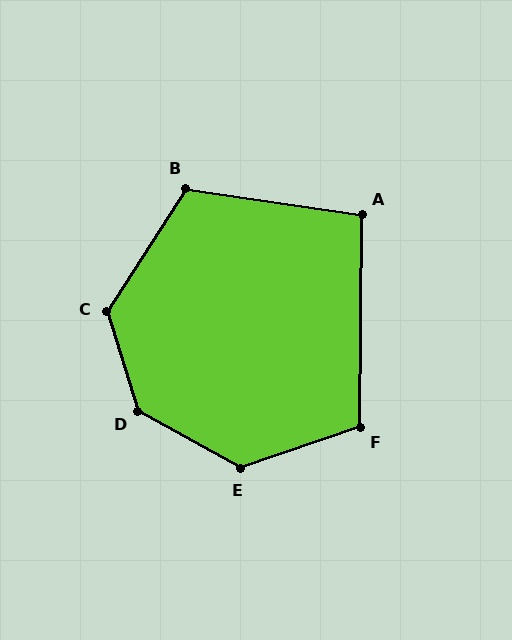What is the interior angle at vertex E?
Approximately 132 degrees (obtuse).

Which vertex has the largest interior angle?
D, at approximately 136 degrees.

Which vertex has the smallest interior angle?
A, at approximately 98 degrees.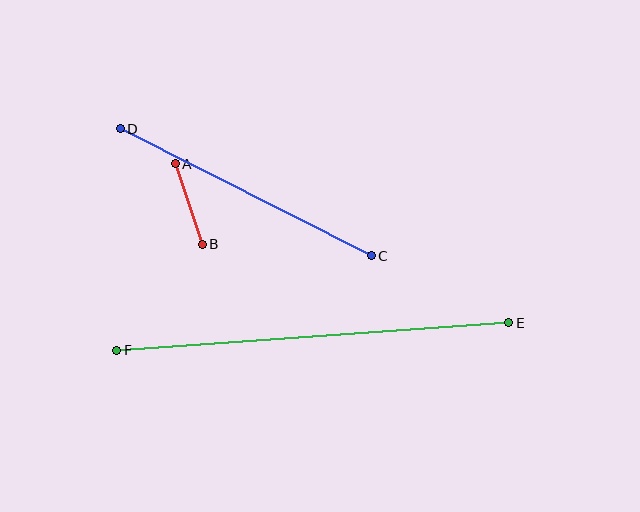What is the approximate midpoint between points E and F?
The midpoint is at approximately (313, 336) pixels.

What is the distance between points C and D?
The distance is approximately 281 pixels.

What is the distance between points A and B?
The distance is approximately 85 pixels.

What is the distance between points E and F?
The distance is approximately 393 pixels.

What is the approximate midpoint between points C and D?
The midpoint is at approximately (246, 192) pixels.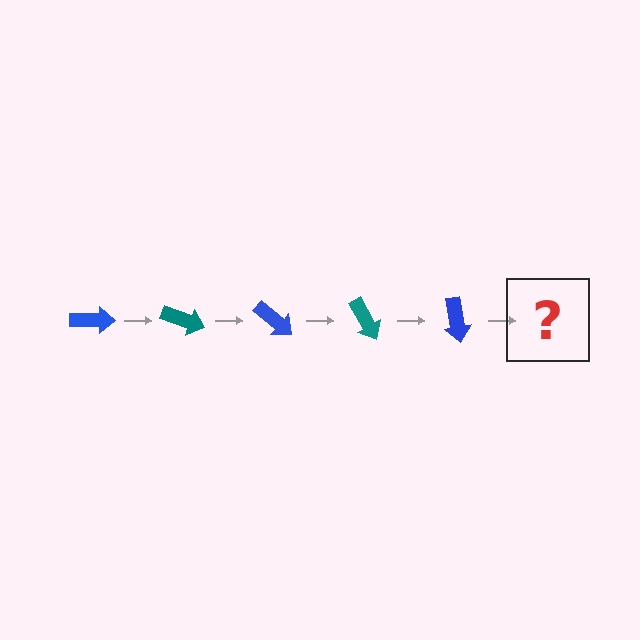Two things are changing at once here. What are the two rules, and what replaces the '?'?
The two rules are that it rotates 20 degrees each step and the color cycles through blue and teal. The '?' should be a teal arrow, rotated 100 degrees from the start.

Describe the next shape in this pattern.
It should be a teal arrow, rotated 100 degrees from the start.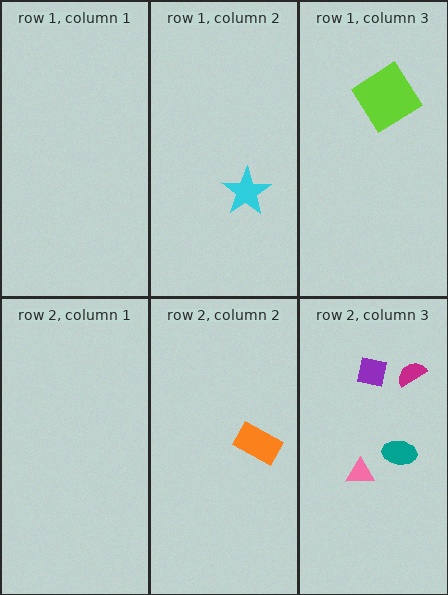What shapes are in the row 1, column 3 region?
The lime diamond.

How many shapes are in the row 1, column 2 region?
1.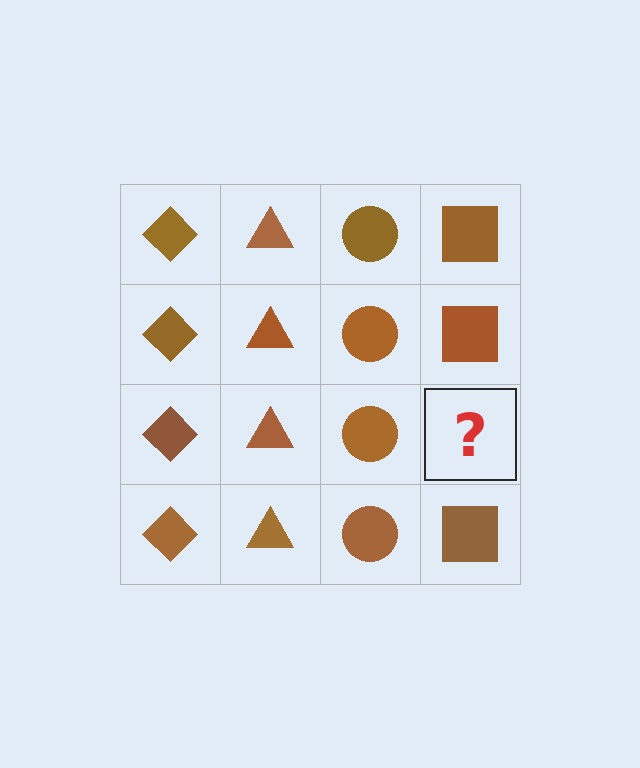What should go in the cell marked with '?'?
The missing cell should contain a brown square.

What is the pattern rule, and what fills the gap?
The rule is that each column has a consistent shape. The gap should be filled with a brown square.